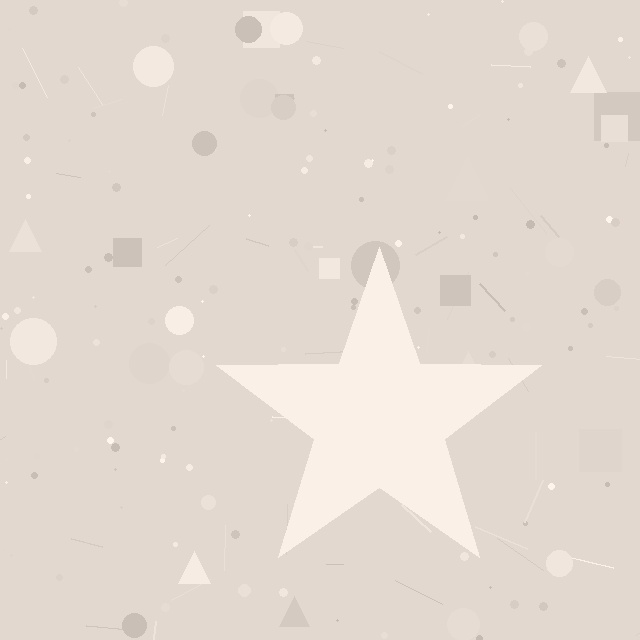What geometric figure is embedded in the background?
A star is embedded in the background.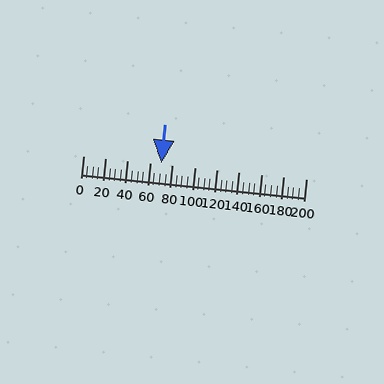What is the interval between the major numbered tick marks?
The major tick marks are spaced 20 units apart.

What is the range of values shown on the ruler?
The ruler shows values from 0 to 200.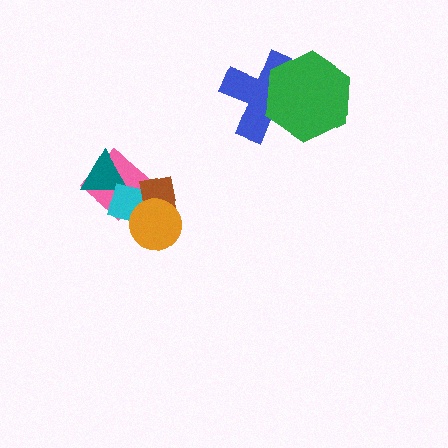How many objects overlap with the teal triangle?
2 objects overlap with the teal triangle.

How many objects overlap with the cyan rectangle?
4 objects overlap with the cyan rectangle.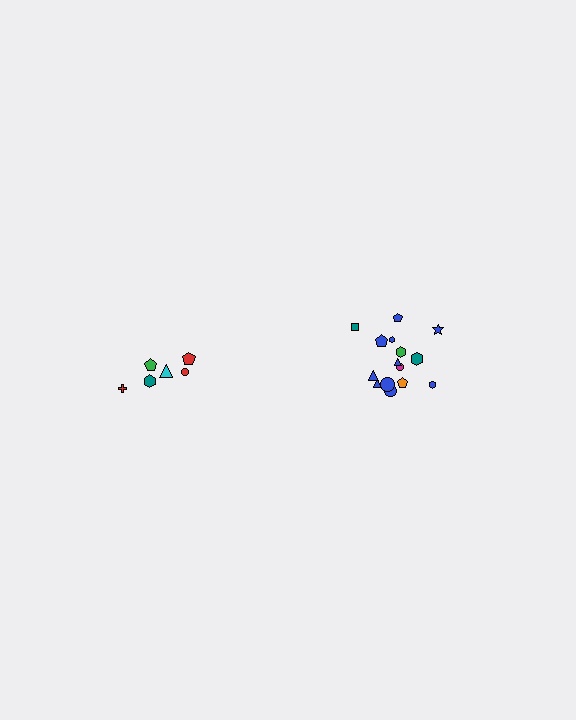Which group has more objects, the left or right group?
The right group.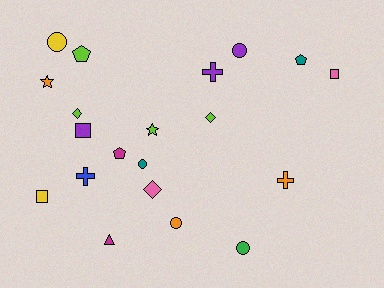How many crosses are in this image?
There are 3 crosses.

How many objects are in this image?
There are 20 objects.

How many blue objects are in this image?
There is 1 blue object.